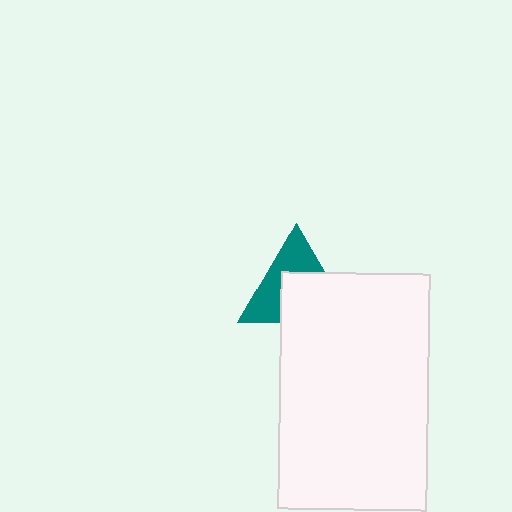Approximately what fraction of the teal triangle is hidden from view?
Roughly 51% of the teal triangle is hidden behind the white rectangle.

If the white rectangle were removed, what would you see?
You would see the complete teal triangle.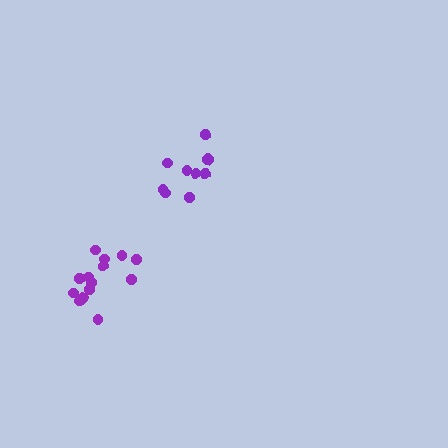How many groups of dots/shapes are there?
There are 2 groups.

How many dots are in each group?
Group 1: 10 dots, Group 2: 15 dots (25 total).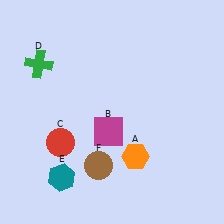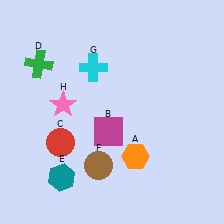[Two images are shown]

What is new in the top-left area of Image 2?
A pink star (H) was added in the top-left area of Image 2.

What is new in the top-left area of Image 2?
A cyan cross (G) was added in the top-left area of Image 2.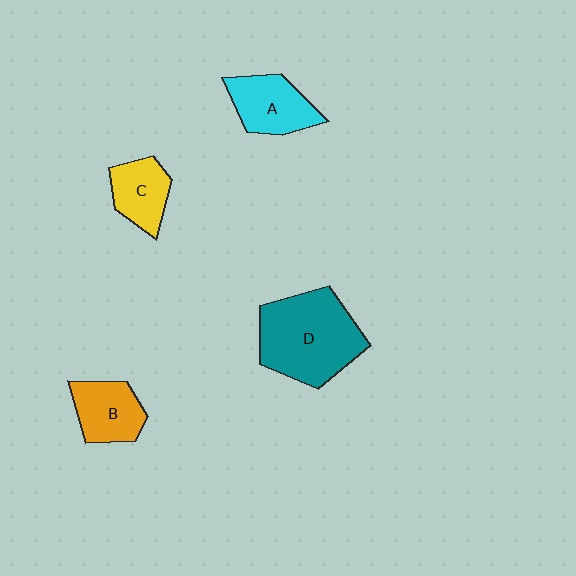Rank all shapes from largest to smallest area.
From largest to smallest: D (teal), A (cyan), B (orange), C (yellow).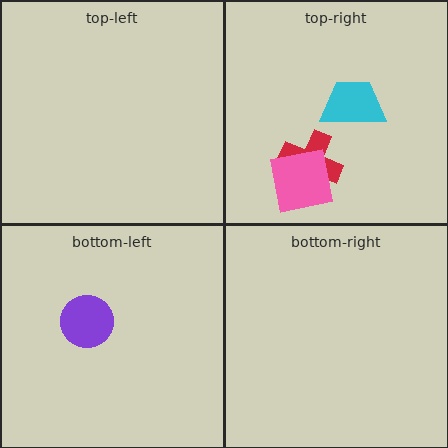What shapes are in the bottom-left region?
The purple circle.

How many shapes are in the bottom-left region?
1.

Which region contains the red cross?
The top-right region.